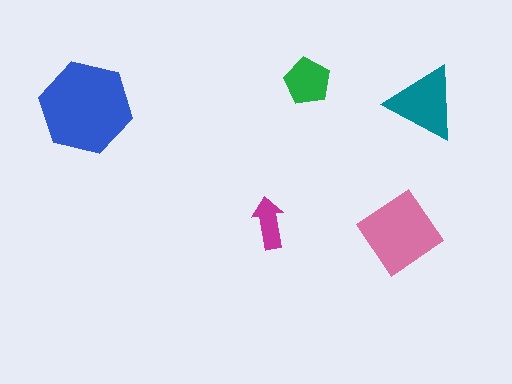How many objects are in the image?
There are 5 objects in the image.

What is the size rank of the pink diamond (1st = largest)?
2nd.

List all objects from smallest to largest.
The magenta arrow, the green pentagon, the teal triangle, the pink diamond, the blue hexagon.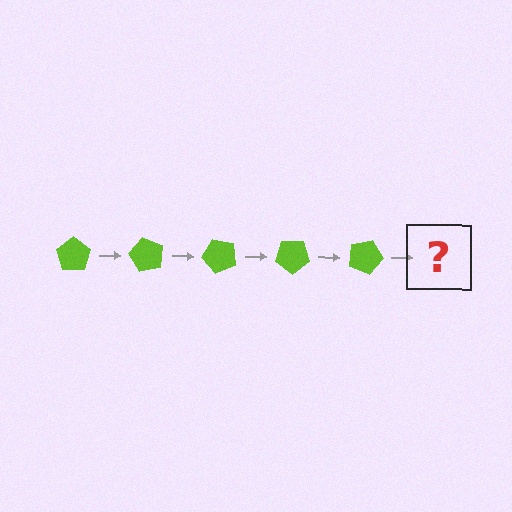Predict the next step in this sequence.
The next step is a lime pentagon rotated 300 degrees.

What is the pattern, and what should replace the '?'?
The pattern is that the pentagon rotates 60 degrees each step. The '?' should be a lime pentagon rotated 300 degrees.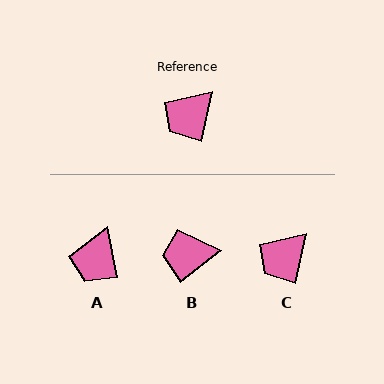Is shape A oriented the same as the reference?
No, it is off by about 24 degrees.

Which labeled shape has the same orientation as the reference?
C.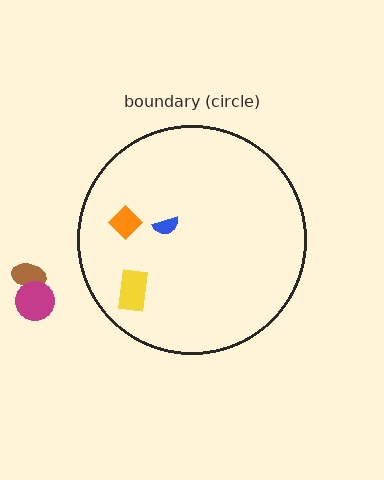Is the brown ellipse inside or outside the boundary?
Outside.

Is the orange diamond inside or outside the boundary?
Inside.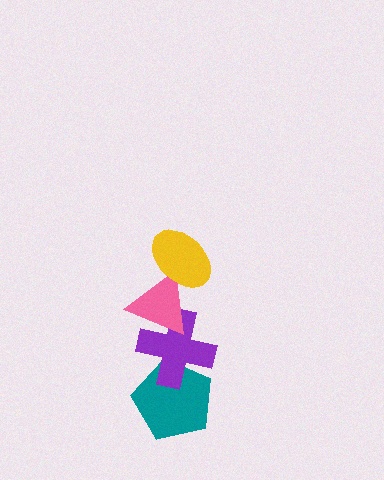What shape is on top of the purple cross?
The pink triangle is on top of the purple cross.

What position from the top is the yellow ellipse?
The yellow ellipse is 1st from the top.